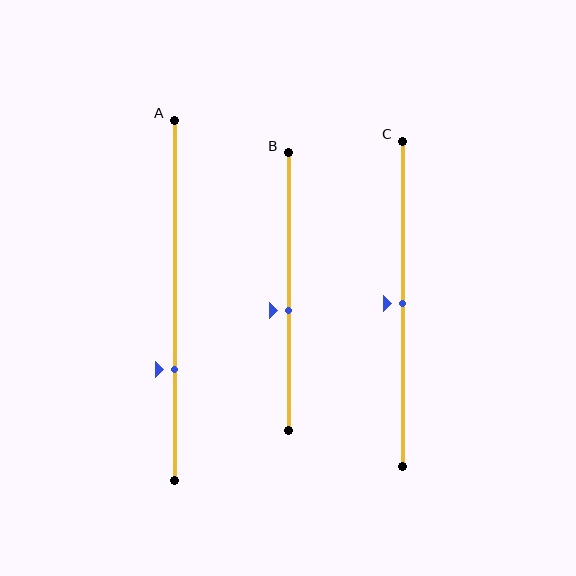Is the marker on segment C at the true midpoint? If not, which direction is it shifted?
Yes, the marker on segment C is at the true midpoint.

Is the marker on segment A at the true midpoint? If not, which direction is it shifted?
No, the marker on segment A is shifted downward by about 19% of the segment length.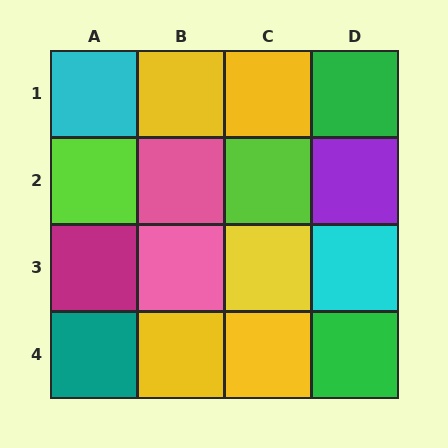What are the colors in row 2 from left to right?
Lime, pink, lime, purple.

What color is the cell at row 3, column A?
Magenta.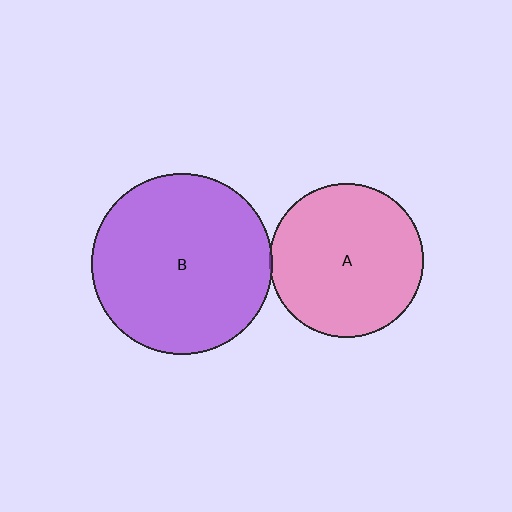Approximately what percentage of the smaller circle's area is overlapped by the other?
Approximately 5%.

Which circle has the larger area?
Circle B (purple).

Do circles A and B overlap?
Yes.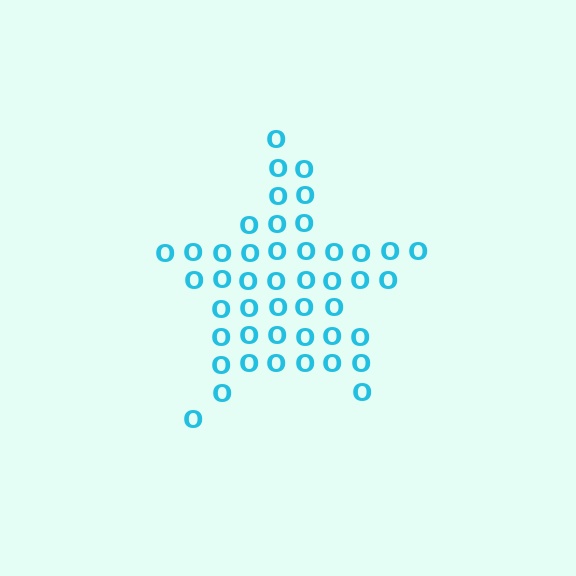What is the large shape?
The large shape is a star.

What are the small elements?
The small elements are letter O's.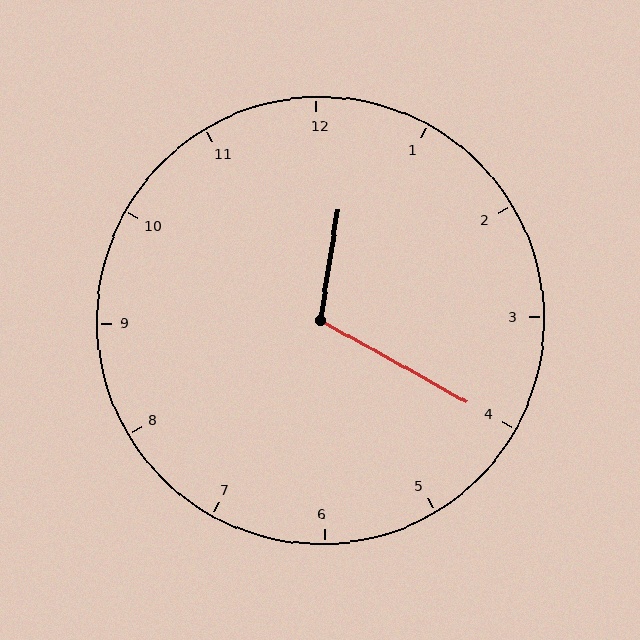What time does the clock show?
12:20.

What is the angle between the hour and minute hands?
Approximately 110 degrees.